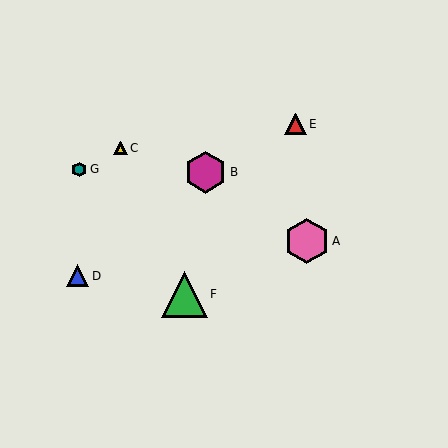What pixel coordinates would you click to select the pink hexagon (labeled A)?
Click at (307, 241) to select the pink hexagon A.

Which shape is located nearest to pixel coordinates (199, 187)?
The magenta hexagon (labeled B) at (206, 172) is nearest to that location.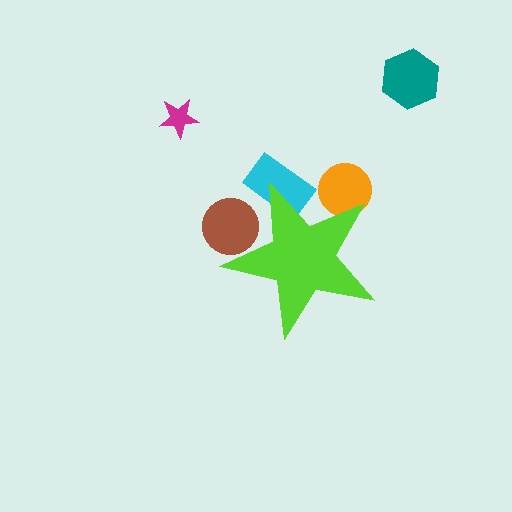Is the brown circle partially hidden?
Yes, the brown circle is partially hidden behind the lime star.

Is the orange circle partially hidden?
Yes, the orange circle is partially hidden behind the lime star.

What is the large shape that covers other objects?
A lime star.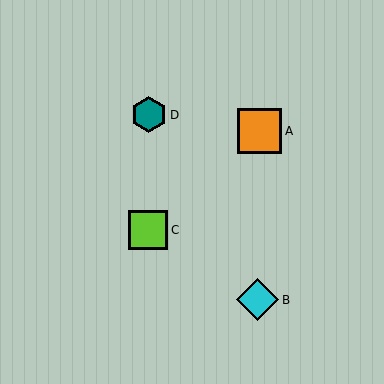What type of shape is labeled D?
Shape D is a teal hexagon.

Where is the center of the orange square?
The center of the orange square is at (259, 131).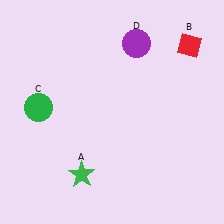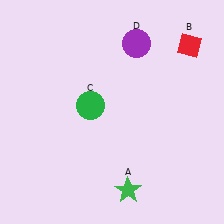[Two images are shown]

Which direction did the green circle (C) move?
The green circle (C) moved right.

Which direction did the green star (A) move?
The green star (A) moved right.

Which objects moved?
The objects that moved are: the green star (A), the green circle (C).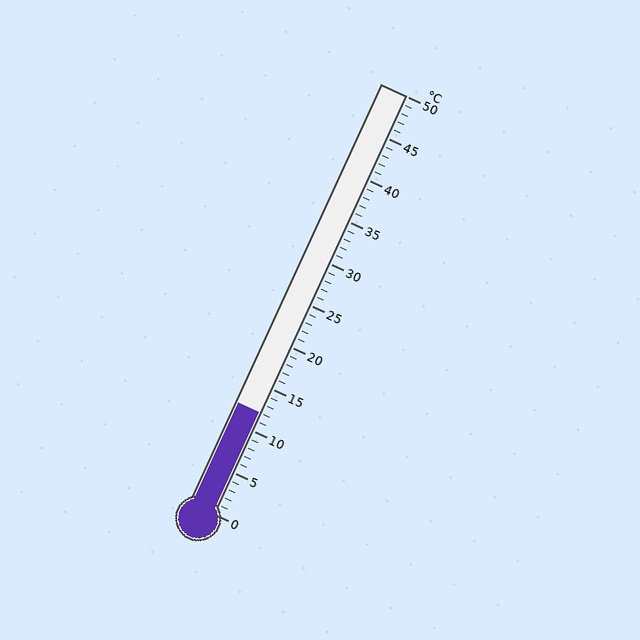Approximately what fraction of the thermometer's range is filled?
The thermometer is filled to approximately 25% of its range.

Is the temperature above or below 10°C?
The temperature is above 10°C.